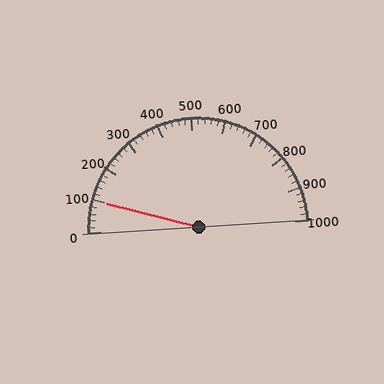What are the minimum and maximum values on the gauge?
The gauge ranges from 0 to 1000.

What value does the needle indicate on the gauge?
The needle indicates approximately 100.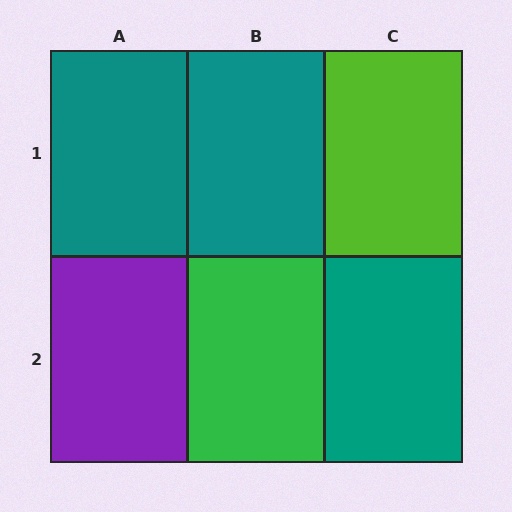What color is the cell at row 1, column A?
Teal.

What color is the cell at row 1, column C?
Lime.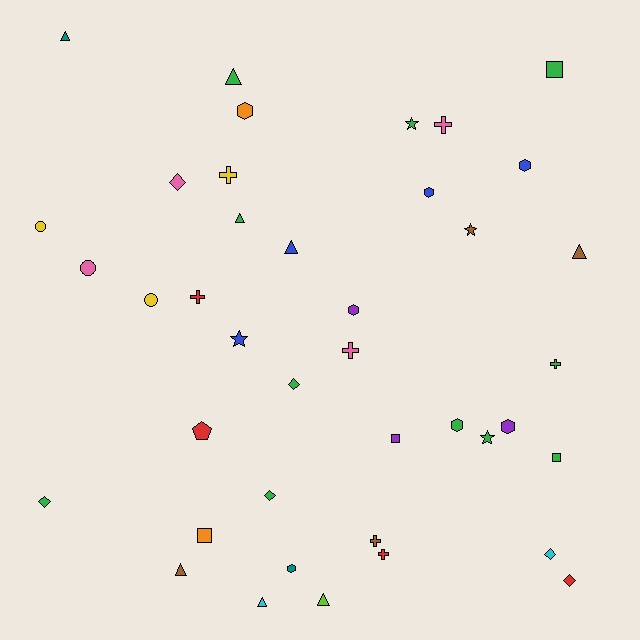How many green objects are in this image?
There are 11 green objects.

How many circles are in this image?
There are 3 circles.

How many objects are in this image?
There are 40 objects.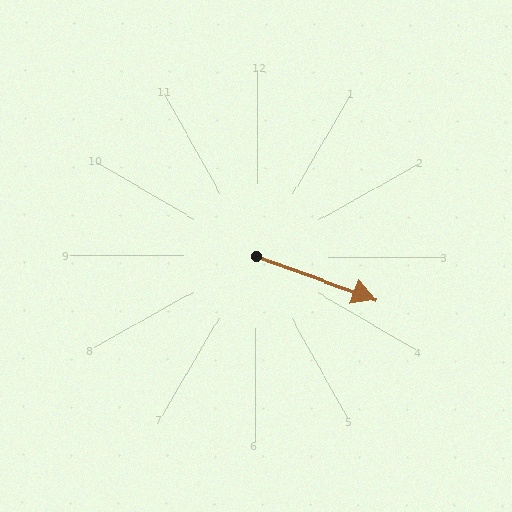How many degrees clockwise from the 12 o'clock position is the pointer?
Approximately 109 degrees.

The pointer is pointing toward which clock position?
Roughly 4 o'clock.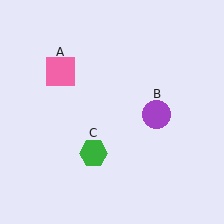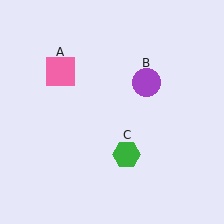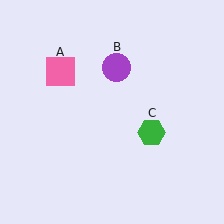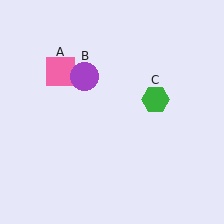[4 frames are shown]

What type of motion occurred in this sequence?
The purple circle (object B), green hexagon (object C) rotated counterclockwise around the center of the scene.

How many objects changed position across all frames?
2 objects changed position: purple circle (object B), green hexagon (object C).